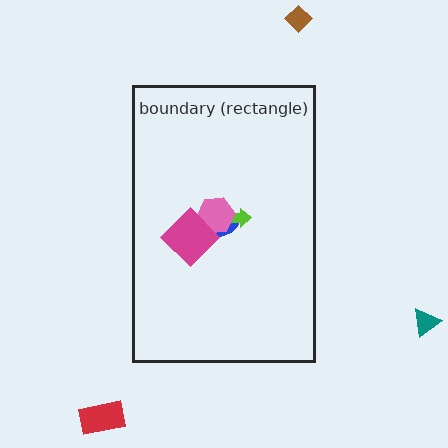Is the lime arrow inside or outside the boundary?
Inside.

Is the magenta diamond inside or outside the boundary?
Inside.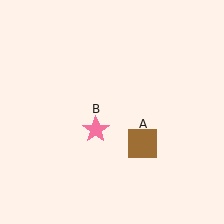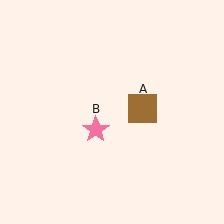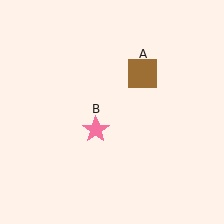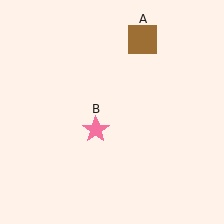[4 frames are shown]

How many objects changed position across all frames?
1 object changed position: brown square (object A).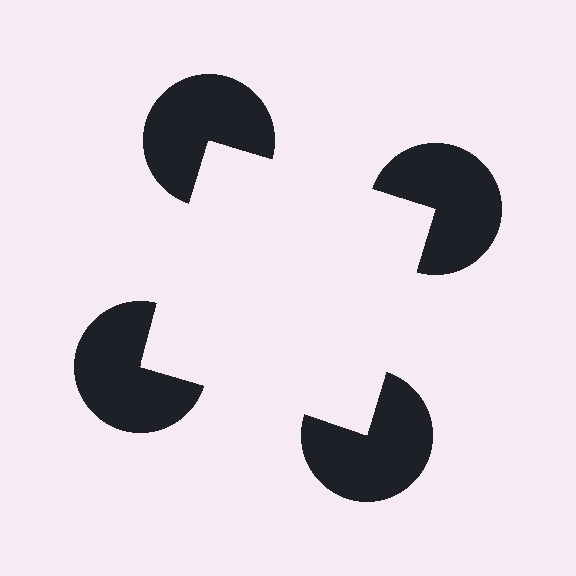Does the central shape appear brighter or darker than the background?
It typically appears slightly brighter than the background, even though no actual brightness change is drawn.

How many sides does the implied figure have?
4 sides.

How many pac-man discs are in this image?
There are 4 — one at each vertex of the illusory square.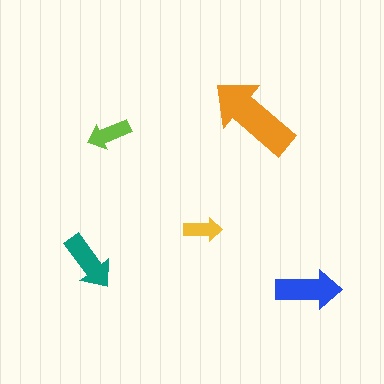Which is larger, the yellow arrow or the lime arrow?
The lime one.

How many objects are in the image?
There are 5 objects in the image.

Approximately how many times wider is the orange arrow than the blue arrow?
About 1.5 times wider.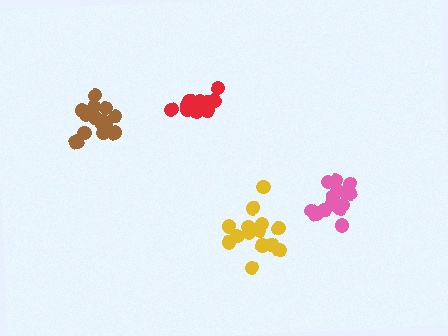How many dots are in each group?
Group 1: 15 dots, Group 2: 16 dots, Group 3: 12 dots, Group 4: 15 dots (58 total).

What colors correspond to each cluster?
The clusters are colored: pink, brown, red, yellow.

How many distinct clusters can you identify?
There are 4 distinct clusters.